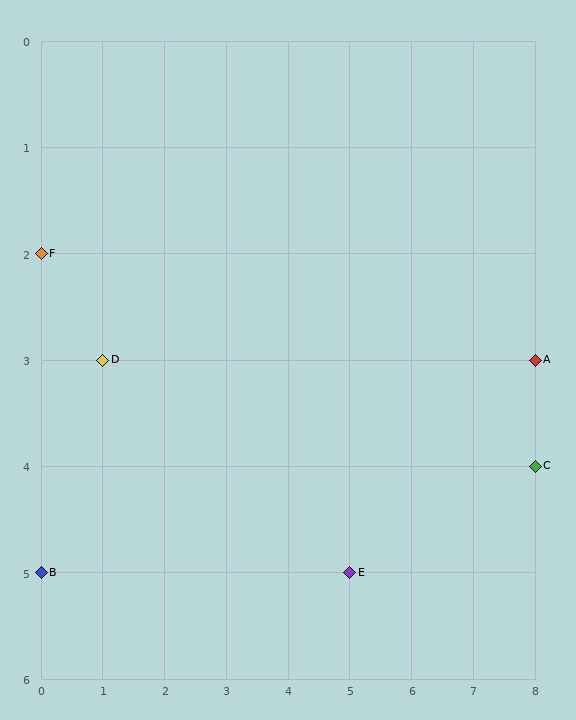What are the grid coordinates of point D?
Point D is at grid coordinates (1, 3).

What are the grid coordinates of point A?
Point A is at grid coordinates (8, 3).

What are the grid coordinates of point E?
Point E is at grid coordinates (5, 5).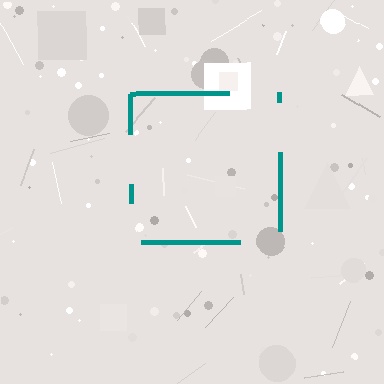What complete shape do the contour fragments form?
The contour fragments form a square.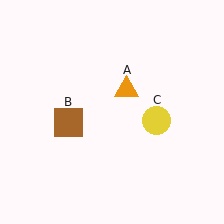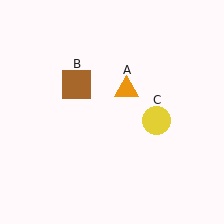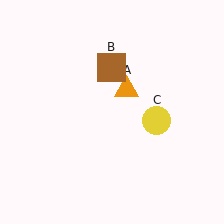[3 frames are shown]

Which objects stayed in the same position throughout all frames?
Orange triangle (object A) and yellow circle (object C) remained stationary.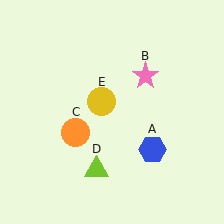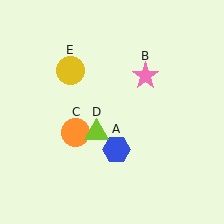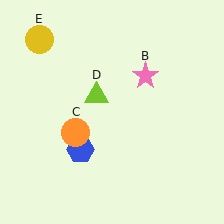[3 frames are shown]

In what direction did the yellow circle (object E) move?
The yellow circle (object E) moved up and to the left.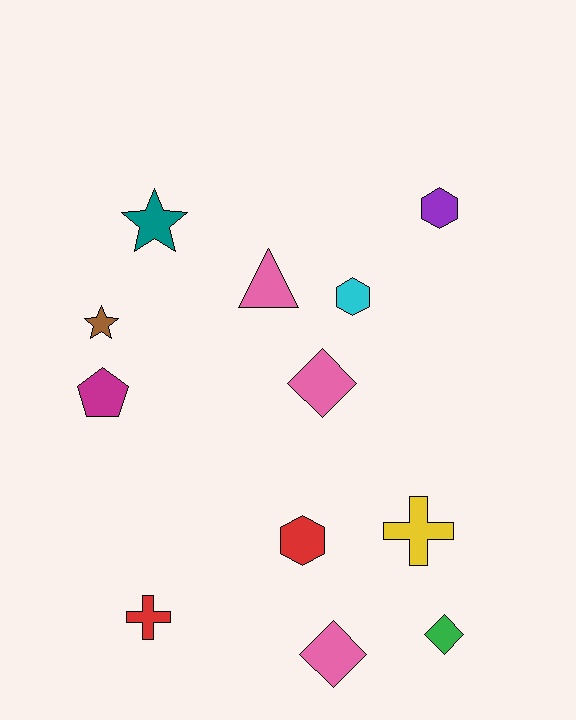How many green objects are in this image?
There is 1 green object.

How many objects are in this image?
There are 12 objects.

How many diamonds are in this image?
There are 3 diamonds.